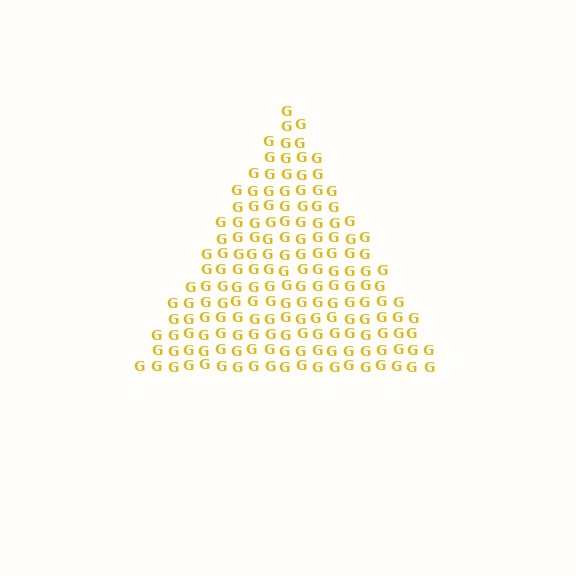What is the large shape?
The large shape is a triangle.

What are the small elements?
The small elements are letter G's.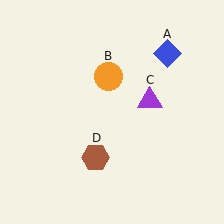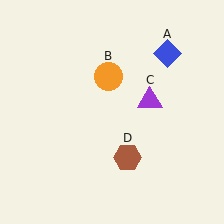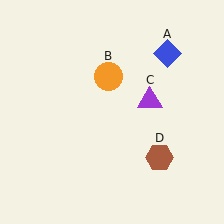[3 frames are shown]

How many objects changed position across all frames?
1 object changed position: brown hexagon (object D).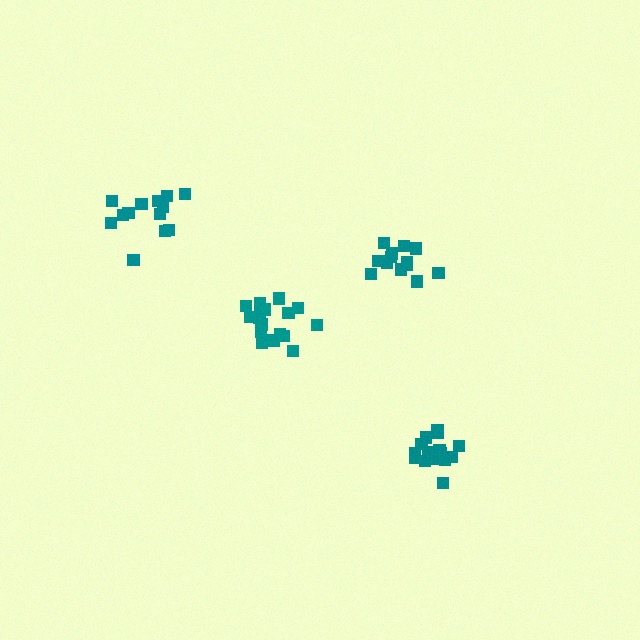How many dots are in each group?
Group 1: 18 dots, Group 2: 15 dots, Group 3: 13 dots, Group 4: 13 dots (59 total).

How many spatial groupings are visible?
There are 4 spatial groupings.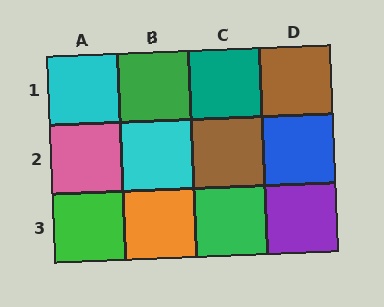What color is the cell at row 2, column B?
Cyan.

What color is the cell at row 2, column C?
Brown.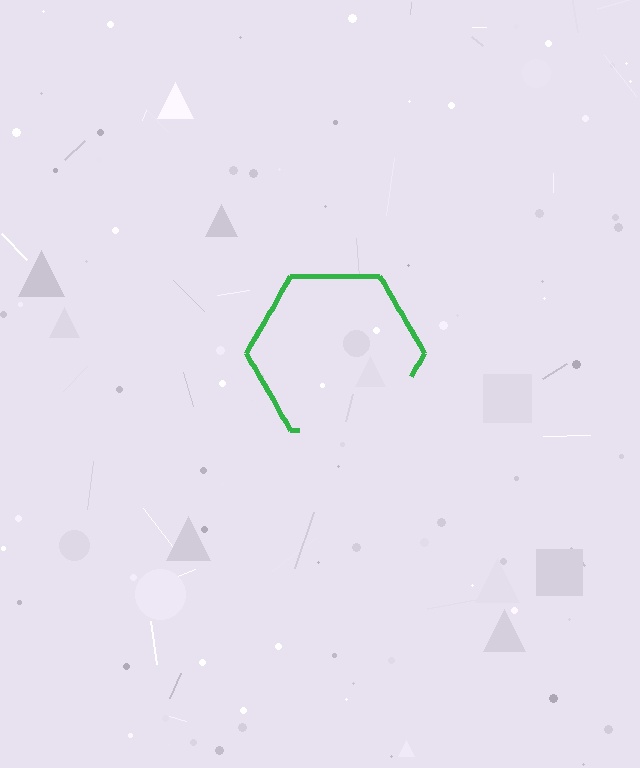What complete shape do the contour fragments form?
The contour fragments form a hexagon.